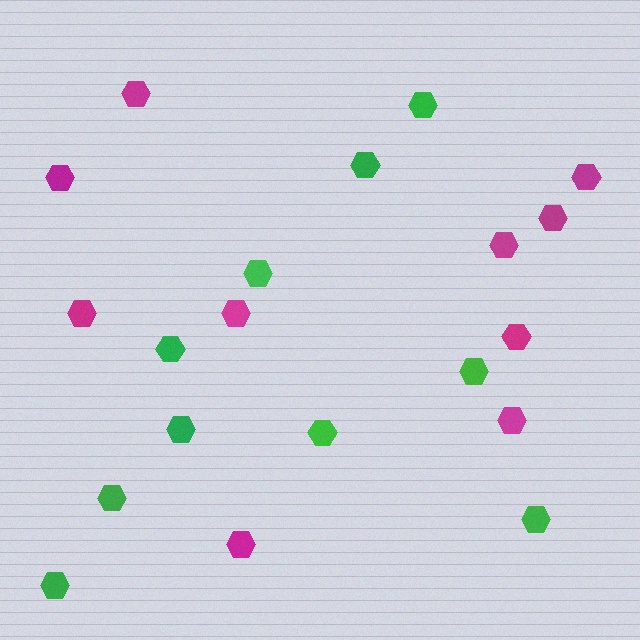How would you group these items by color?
There are 2 groups: one group of magenta hexagons (10) and one group of green hexagons (10).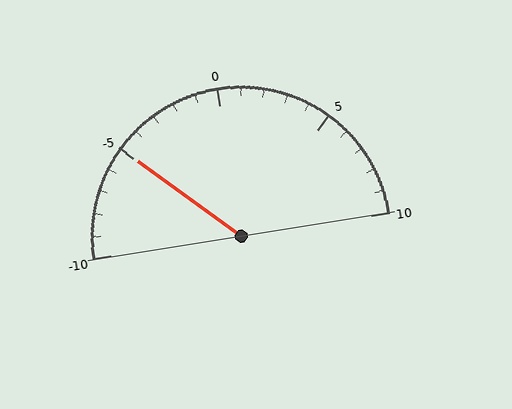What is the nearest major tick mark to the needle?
The nearest major tick mark is -5.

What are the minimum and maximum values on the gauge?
The gauge ranges from -10 to 10.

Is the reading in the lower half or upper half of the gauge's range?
The reading is in the lower half of the range (-10 to 10).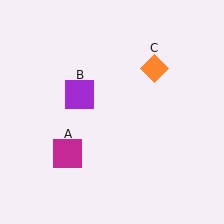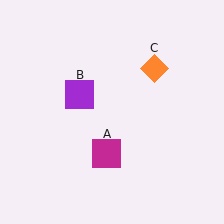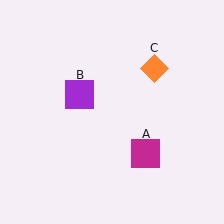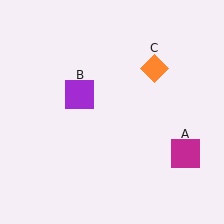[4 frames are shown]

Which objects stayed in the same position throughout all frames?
Purple square (object B) and orange diamond (object C) remained stationary.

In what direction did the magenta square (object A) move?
The magenta square (object A) moved right.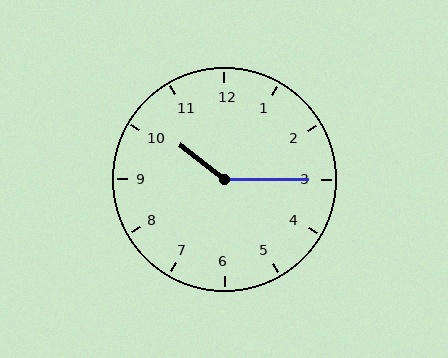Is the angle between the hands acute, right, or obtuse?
It is obtuse.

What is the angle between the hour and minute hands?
Approximately 142 degrees.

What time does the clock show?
10:15.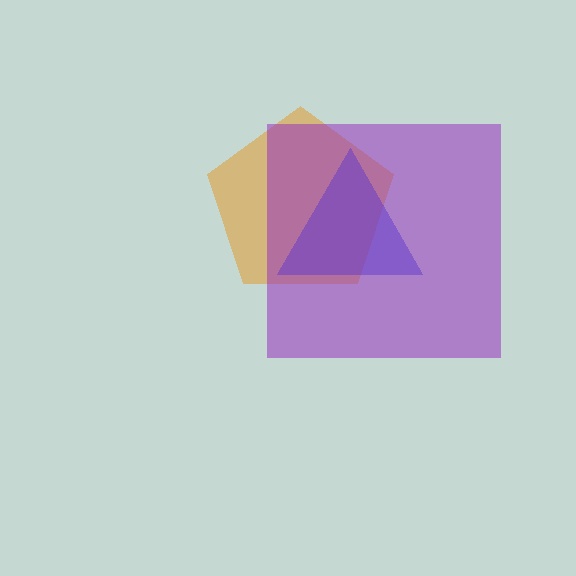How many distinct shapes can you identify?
There are 3 distinct shapes: an orange pentagon, a blue triangle, a purple square.